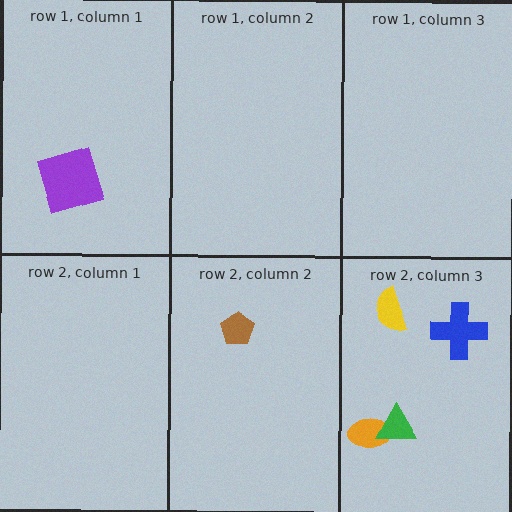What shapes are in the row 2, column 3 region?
The blue cross, the orange ellipse, the green triangle, the yellow semicircle.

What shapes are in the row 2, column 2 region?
The brown pentagon.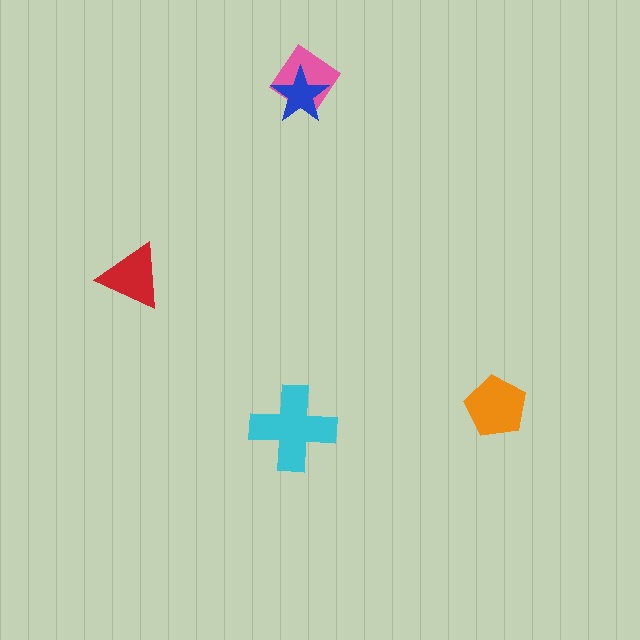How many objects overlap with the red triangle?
0 objects overlap with the red triangle.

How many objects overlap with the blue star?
1 object overlaps with the blue star.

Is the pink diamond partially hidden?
Yes, it is partially covered by another shape.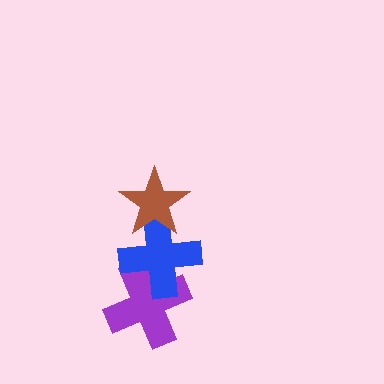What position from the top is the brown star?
The brown star is 1st from the top.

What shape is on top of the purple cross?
The blue cross is on top of the purple cross.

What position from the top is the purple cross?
The purple cross is 3rd from the top.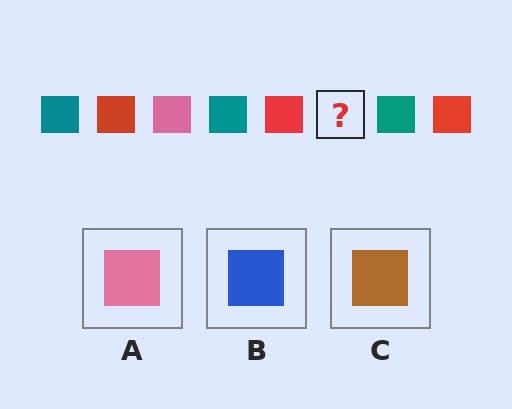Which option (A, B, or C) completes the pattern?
A.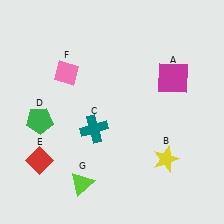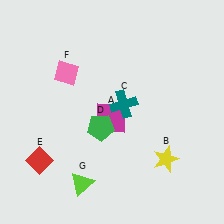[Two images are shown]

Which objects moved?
The objects that moved are: the magenta square (A), the teal cross (C), the green pentagon (D).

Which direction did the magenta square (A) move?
The magenta square (A) moved left.